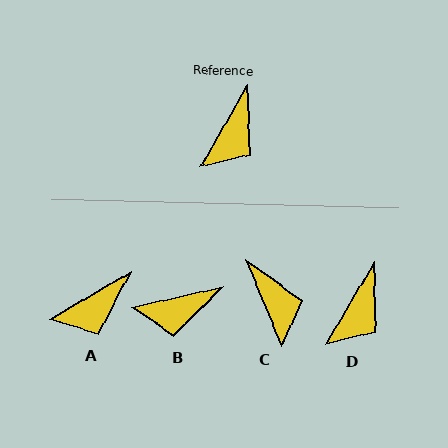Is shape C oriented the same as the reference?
No, it is off by about 53 degrees.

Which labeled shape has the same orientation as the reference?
D.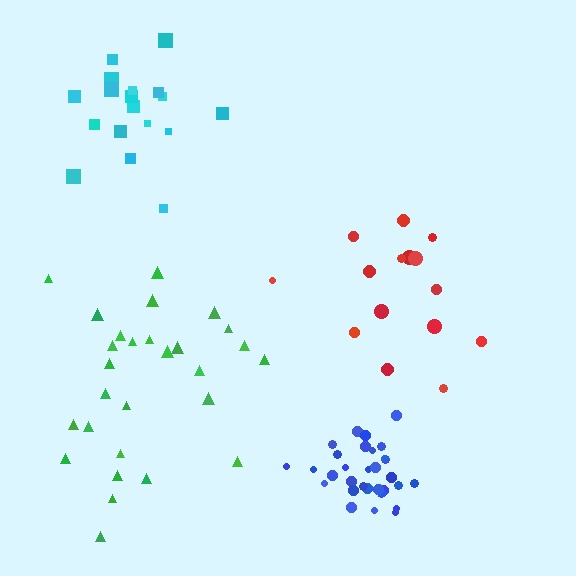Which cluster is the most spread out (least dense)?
Green.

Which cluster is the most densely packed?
Blue.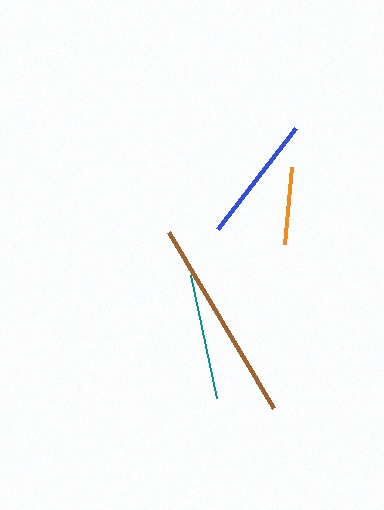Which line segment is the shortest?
The orange line is the shortest at approximately 78 pixels.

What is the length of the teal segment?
The teal segment is approximately 126 pixels long.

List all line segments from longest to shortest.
From longest to shortest: brown, blue, teal, orange.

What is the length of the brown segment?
The brown segment is approximately 204 pixels long.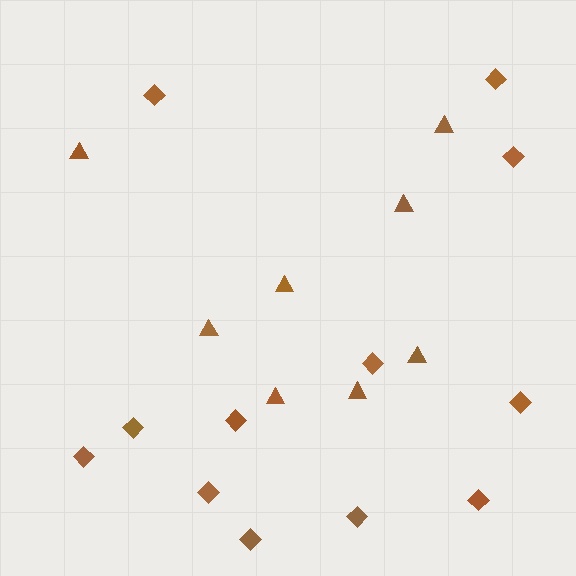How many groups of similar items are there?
There are 2 groups: one group of triangles (8) and one group of diamonds (12).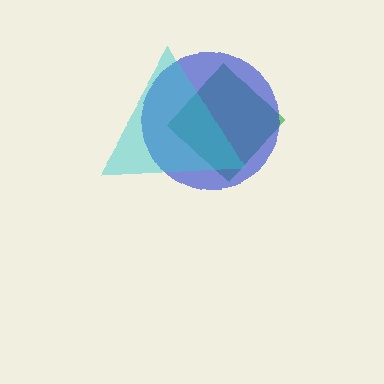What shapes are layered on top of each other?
The layered shapes are: a green diamond, a blue circle, a cyan triangle.